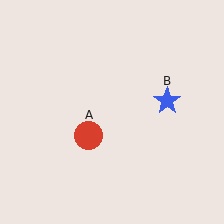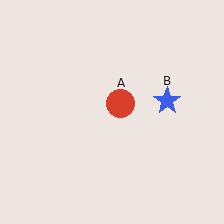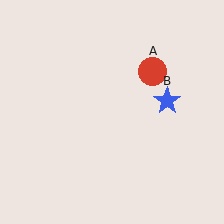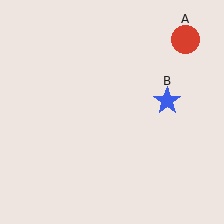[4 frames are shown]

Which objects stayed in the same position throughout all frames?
Blue star (object B) remained stationary.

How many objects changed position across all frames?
1 object changed position: red circle (object A).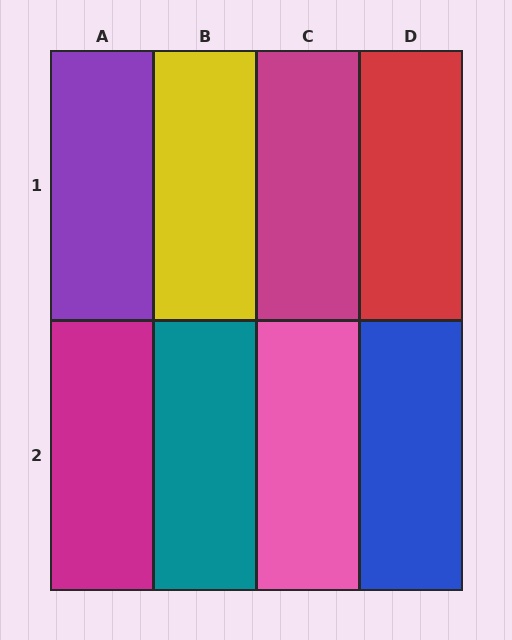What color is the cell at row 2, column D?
Blue.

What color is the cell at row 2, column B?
Teal.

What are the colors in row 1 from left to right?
Purple, yellow, magenta, red.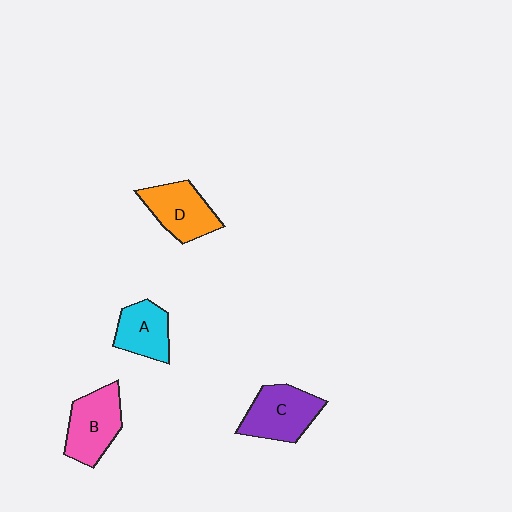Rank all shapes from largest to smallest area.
From largest to smallest: C (purple), B (pink), D (orange), A (cyan).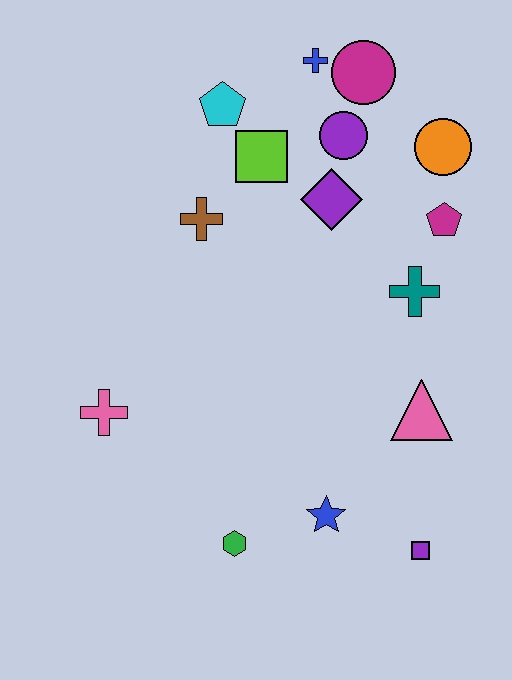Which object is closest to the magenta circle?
The blue cross is closest to the magenta circle.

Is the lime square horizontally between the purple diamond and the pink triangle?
No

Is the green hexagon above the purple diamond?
No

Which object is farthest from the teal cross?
The pink cross is farthest from the teal cross.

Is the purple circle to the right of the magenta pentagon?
No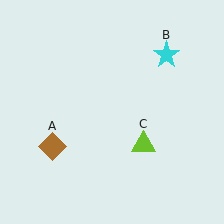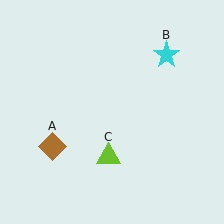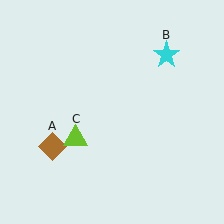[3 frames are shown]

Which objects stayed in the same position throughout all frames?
Brown diamond (object A) and cyan star (object B) remained stationary.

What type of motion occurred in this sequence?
The lime triangle (object C) rotated clockwise around the center of the scene.